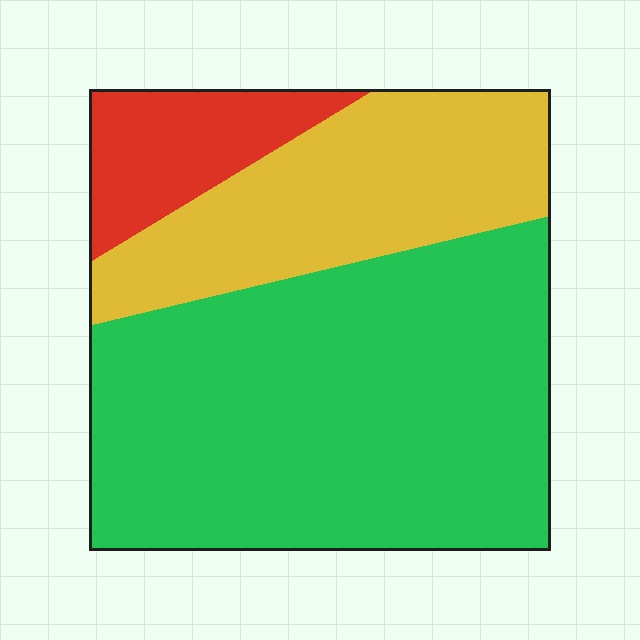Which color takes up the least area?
Red, at roughly 10%.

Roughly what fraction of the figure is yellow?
Yellow covers about 30% of the figure.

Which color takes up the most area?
Green, at roughly 60%.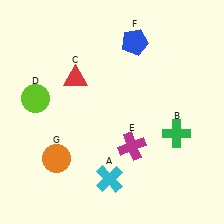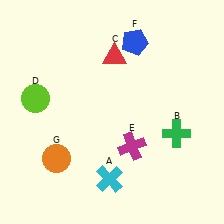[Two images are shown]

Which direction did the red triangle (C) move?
The red triangle (C) moved right.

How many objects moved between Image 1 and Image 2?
1 object moved between the two images.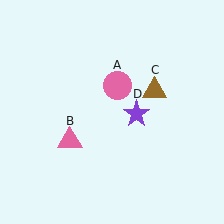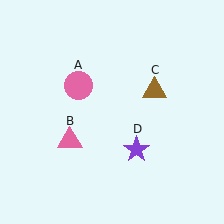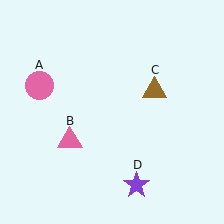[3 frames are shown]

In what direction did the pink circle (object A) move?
The pink circle (object A) moved left.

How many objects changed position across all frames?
2 objects changed position: pink circle (object A), purple star (object D).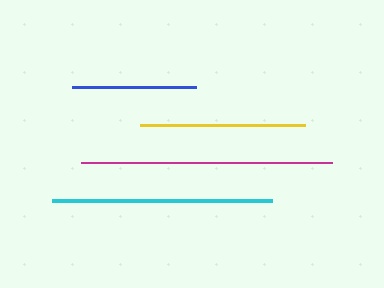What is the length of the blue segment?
The blue segment is approximately 124 pixels long.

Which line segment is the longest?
The magenta line is the longest at approximately 250 pixels.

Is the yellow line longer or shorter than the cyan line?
The cyan line is longer than the yellow line.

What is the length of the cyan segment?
The cyan segment is approximately 219 pixels long.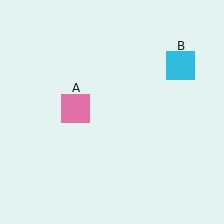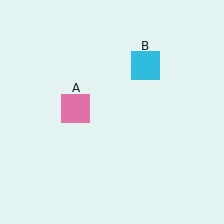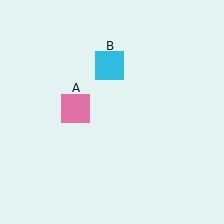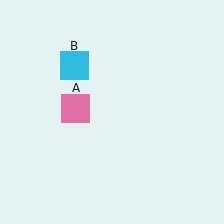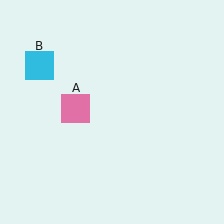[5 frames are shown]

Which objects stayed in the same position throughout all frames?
Pink square (object A) remained stationary.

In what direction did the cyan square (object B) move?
The cyan square (object B) moved left.